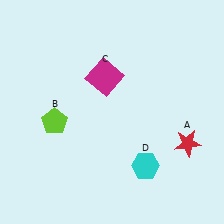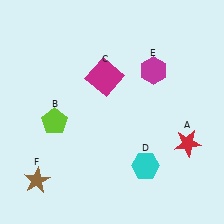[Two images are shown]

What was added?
A magenta hexagon (E), a brown star (F) were added in Image 2.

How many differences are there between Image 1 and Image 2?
There are 2 differences between the two images.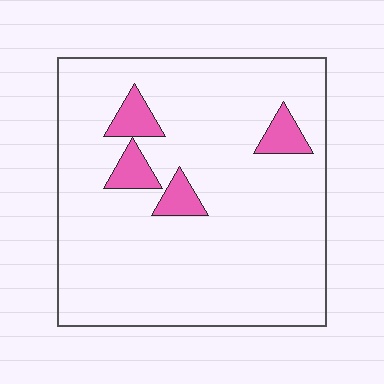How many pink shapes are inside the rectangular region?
4.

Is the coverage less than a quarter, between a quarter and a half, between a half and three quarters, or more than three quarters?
Less than a quarter.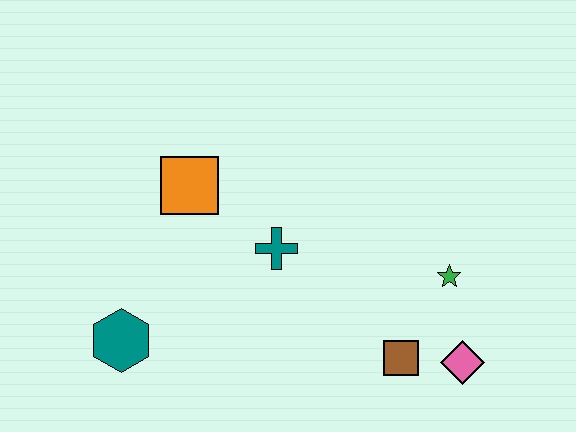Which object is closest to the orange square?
The teal cross is closest to the orange square.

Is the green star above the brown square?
Yes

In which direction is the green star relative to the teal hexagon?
The green star is to the right of the teal hexagon.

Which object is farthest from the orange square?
The pink diamond is farthest from the orange square.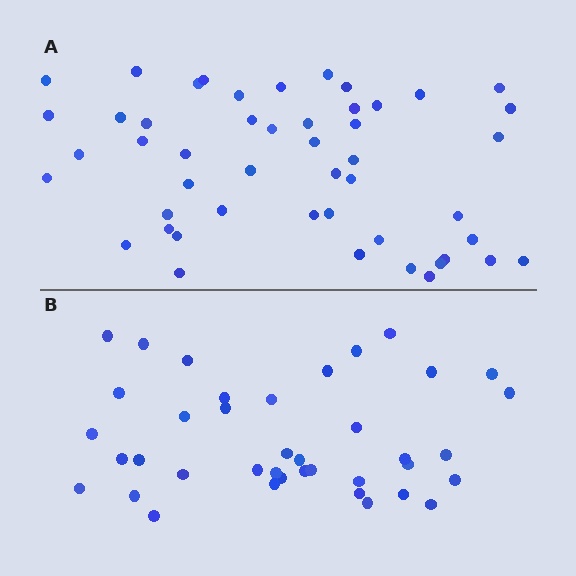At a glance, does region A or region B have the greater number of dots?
Region A (the top region) has more dots.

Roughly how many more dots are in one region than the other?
Region A has roughly 10 or so more dots than region B.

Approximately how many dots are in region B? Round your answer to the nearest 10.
About 40 dots. (The exact count is 39, which rounds to 40.)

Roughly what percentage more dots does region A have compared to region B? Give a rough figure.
About 25% more.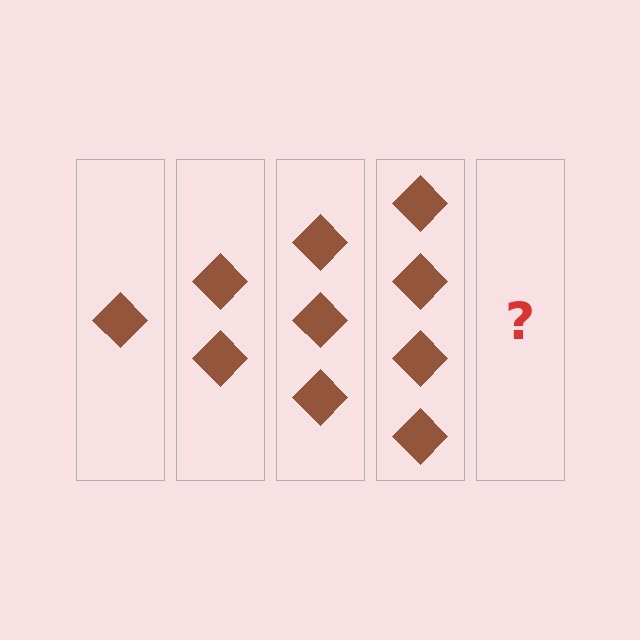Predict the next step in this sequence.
The next step is 5 diamonds.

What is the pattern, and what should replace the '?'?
The pattern is that each step adds one more diamond. The '?' should be 5 diamonds.